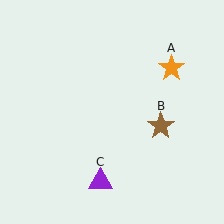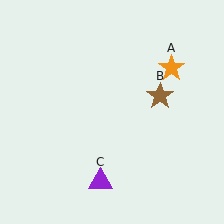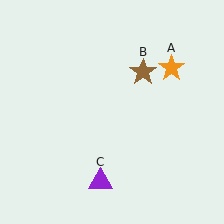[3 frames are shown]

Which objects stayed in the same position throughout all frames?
Orange star (object A) and purple triangle (object C) remained stationary.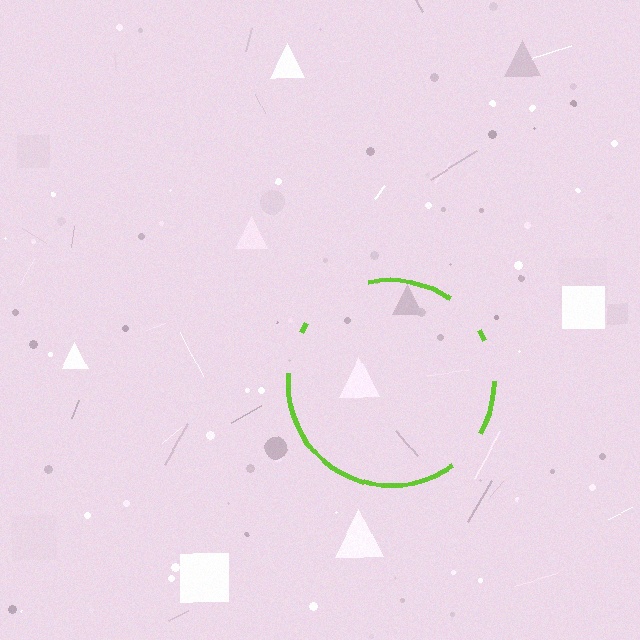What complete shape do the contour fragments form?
The contour fragments form a circle.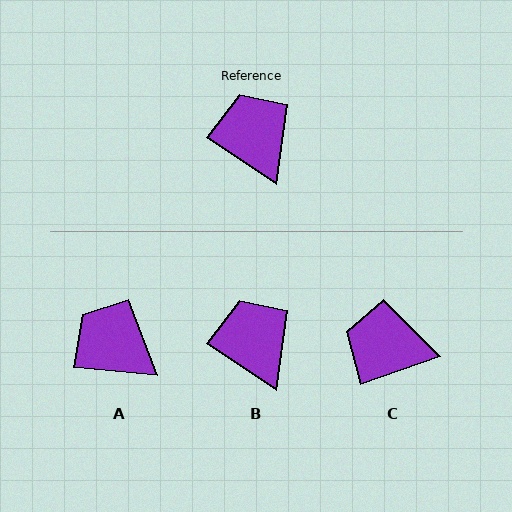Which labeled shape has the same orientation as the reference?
B.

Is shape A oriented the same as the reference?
No, it is off by about 29 degrees.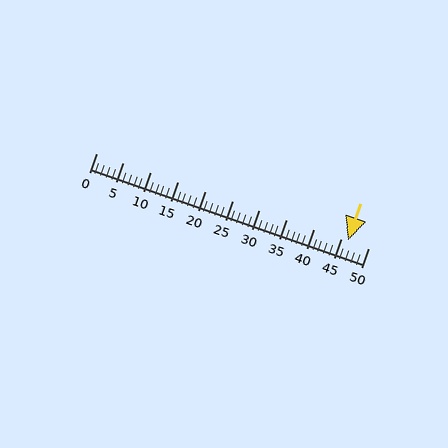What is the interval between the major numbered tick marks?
The major tick marks are spaced 5 units apart.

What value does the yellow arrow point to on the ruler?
The yellow arrow points to approximately 46.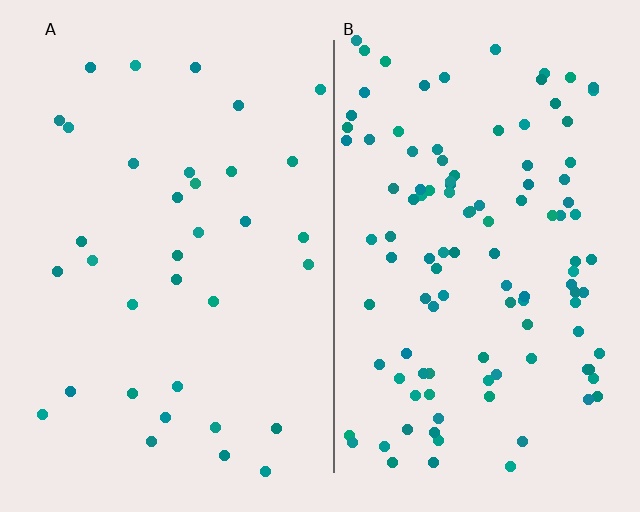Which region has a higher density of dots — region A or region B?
B (the right).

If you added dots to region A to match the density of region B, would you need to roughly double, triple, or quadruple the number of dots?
Approximately triple.